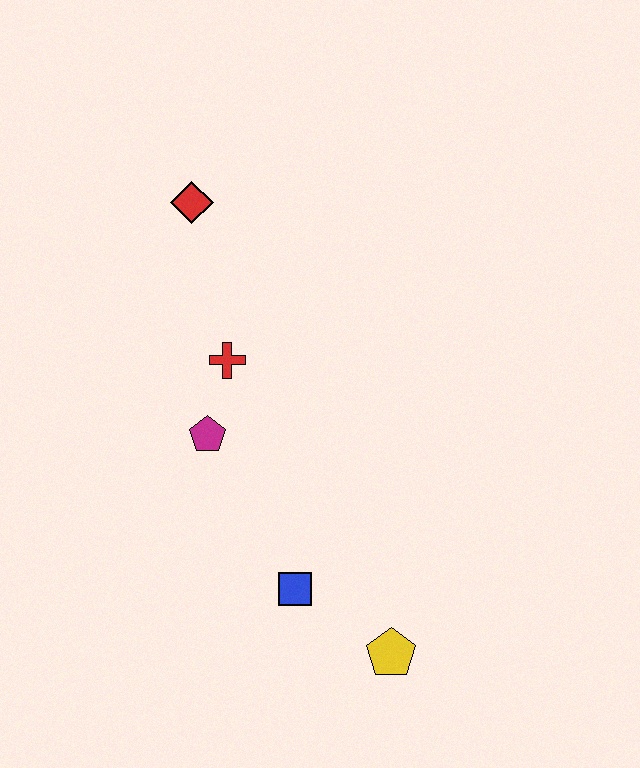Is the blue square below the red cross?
Yes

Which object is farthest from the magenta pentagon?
The yellow pentagon is farthest from the magenta pentagon.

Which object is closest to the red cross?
The magenta pentagon is closest to the red cross.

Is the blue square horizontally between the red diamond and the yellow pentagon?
Yes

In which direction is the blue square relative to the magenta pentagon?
The blue square is below the magenta pentagon.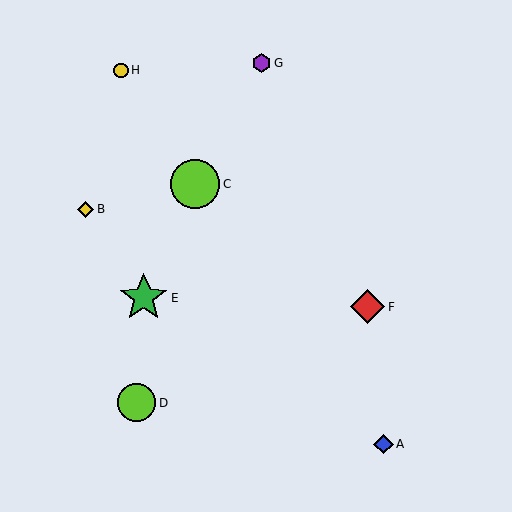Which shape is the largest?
The lime circle (labeled C) is the largest.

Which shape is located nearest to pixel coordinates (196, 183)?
The lime circle (labeled C) at (195, 184) is nearest to that location.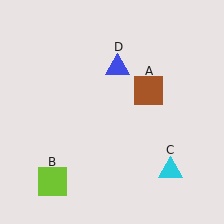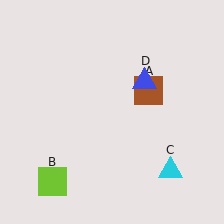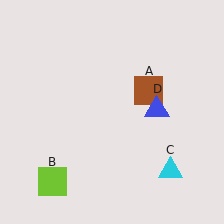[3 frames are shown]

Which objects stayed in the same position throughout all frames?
Brown square (object A) and lime square (object B) and cyan triangle (object C) remained stationary.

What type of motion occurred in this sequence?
The blue triangle (object D) rotated clockwise around the center of the scene.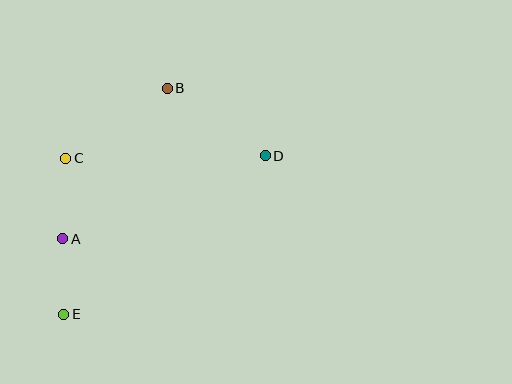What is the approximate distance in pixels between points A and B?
The distance between A and B is approximately 183 pixels.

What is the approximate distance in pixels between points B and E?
The distance between B and E is approximately 249 pixels.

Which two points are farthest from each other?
Points D and E are farthest from each other.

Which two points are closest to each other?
Points A and E are closest to each other.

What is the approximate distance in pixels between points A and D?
The distance between A and D is approximately 219 pixels.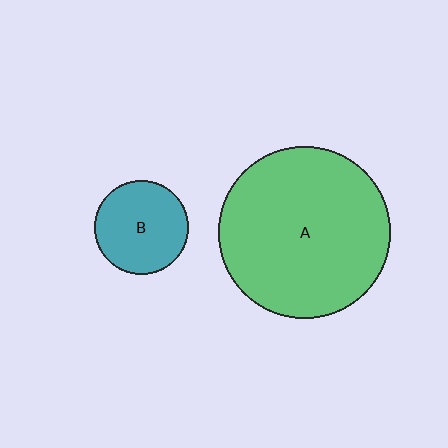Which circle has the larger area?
Circle A (green).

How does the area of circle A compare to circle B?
Approximately 3.3 times.